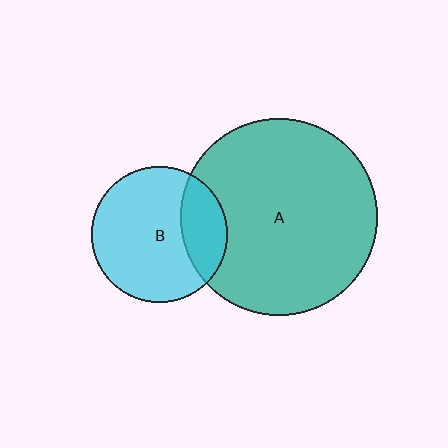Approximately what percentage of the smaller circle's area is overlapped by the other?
Approximately 25%.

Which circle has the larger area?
Circle A (teal).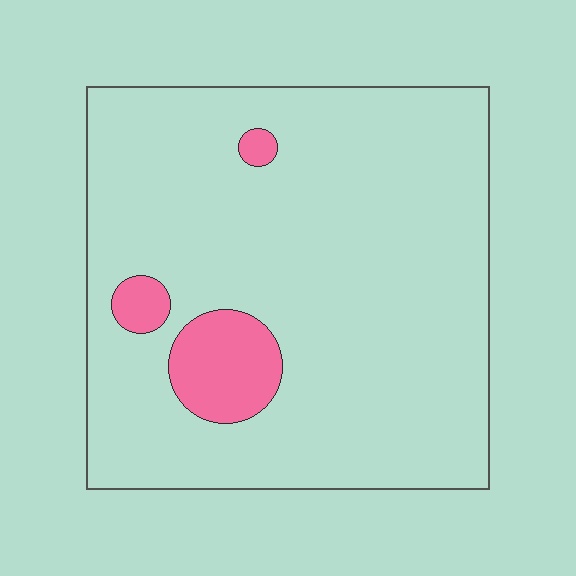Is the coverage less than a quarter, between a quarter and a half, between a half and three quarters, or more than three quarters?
Less than a quarter.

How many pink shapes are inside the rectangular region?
3.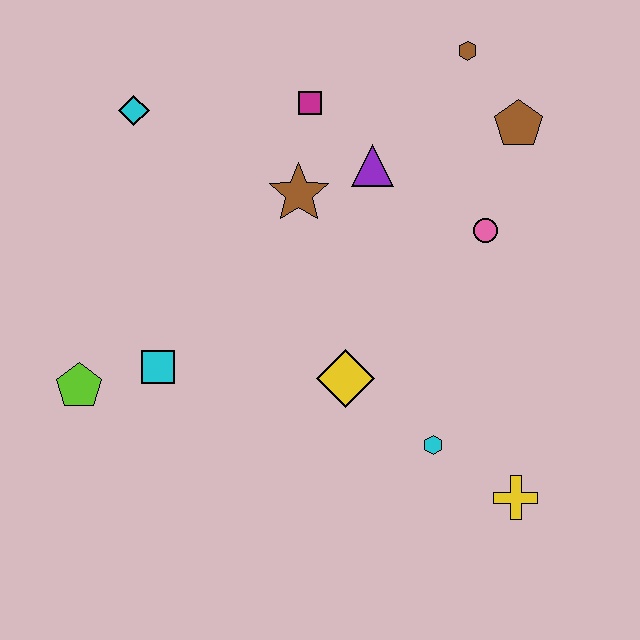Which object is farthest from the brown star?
The yellow cross is farthest from the brown star.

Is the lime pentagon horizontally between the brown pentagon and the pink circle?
No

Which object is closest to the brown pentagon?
The brown hexagon is closest to the brown pentagon.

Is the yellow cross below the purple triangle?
Yes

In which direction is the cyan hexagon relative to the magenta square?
The cyan hexagon is below the magenta square.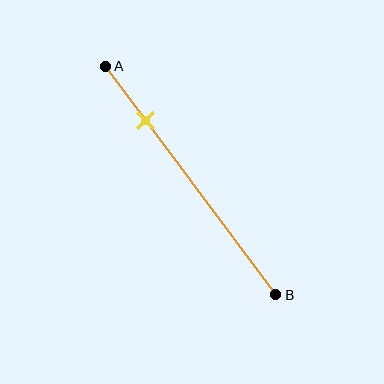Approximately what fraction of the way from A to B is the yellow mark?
The yellow mark is approximately 25% of the way from A to B.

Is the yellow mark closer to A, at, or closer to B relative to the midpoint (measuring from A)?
The yellow mark is closer to point A than the midpoint of segment AB.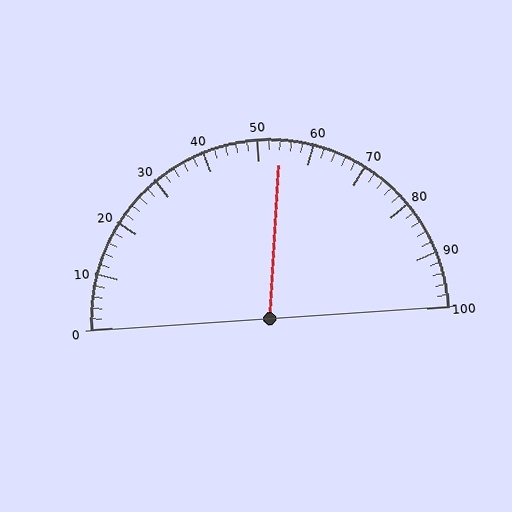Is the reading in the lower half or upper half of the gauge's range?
The reading is in the upper half of the range (0 to 100).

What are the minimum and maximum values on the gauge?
The gauge ranges from 0 to 100.